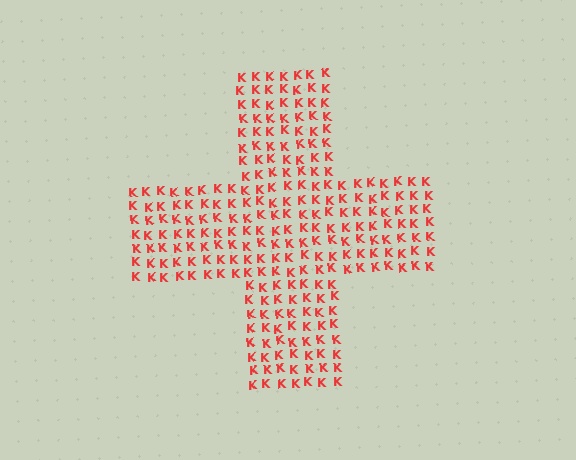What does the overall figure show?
The overall figure shows a cross.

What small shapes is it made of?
It is made of small letter K's.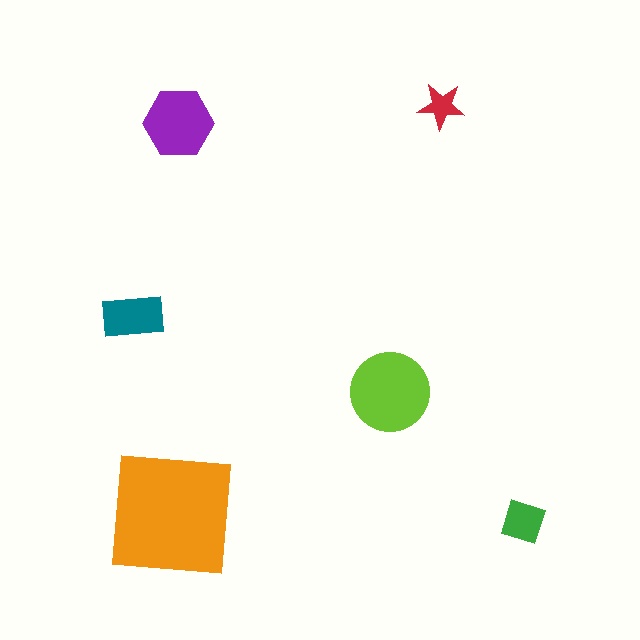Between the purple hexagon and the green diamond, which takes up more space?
The purple hexagon.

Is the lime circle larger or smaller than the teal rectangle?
Larger.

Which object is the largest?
The orange square.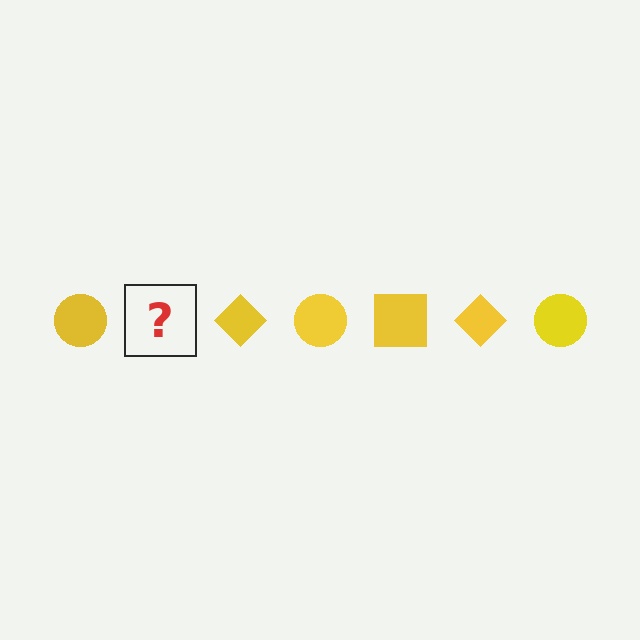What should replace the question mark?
The question mark should be replaced with a yellow square.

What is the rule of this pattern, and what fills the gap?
The rule is that the pattern cycles through circle, square, diamond shapes in yellow. The gap should be filled with a yellow square.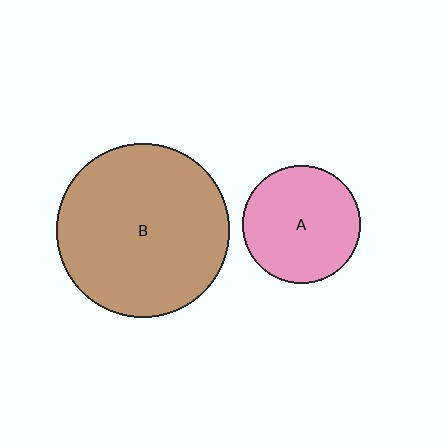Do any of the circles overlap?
No, none of the circles overlap.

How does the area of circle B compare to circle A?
Approximately 2.2 times.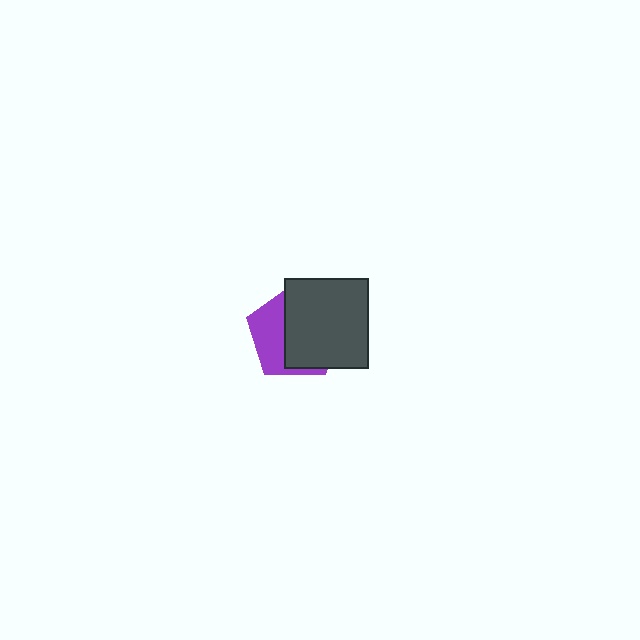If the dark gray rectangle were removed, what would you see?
You would see the complete purple pentagon.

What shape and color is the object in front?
The object in front is a dark gray rectangle.